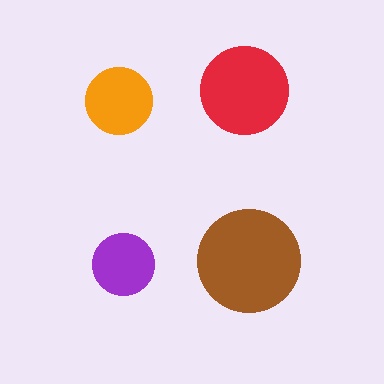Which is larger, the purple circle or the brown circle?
The brown one.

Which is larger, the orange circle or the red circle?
The red one.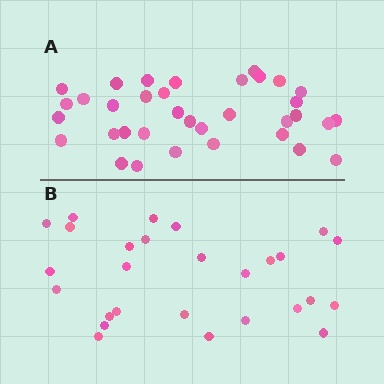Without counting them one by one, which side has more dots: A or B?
Region A (the top region) has more dots.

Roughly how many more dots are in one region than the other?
Region A has roughly 8 or so more dots than region B.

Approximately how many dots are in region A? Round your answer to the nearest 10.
About 40 dots. (The exact count is 35, which rounds to 40.)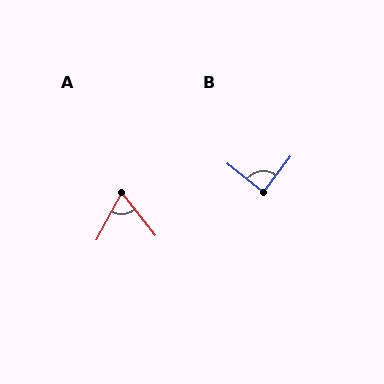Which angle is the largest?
B, at approximately 89 degrees.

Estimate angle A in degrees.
Approximately 67 degrees.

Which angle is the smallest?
A, at approximately 67 degrees.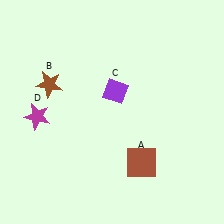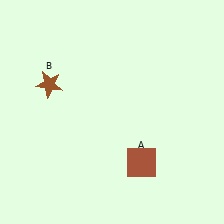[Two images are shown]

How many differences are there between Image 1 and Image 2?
There are 2 differences between the two images.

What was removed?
The magenta star (D), the purple diamond (C) were removed in Image 2.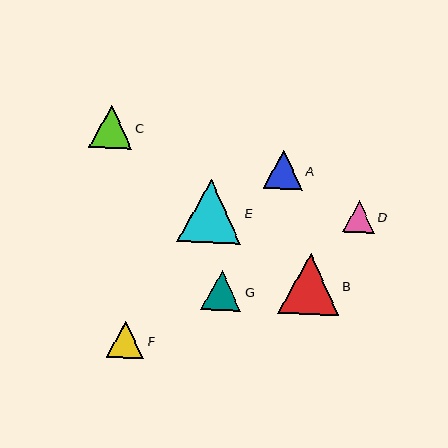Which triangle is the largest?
Triangle E is the largest with a size of approximately 63 pixels.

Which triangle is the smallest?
Triangle D is the smallest with a size of approximately 31 pixels.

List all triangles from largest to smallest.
From largest to smallest: E, B, C, G, A, F, D.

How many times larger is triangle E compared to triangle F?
Triangle E is approximately 1.7 times the size of triangle F.